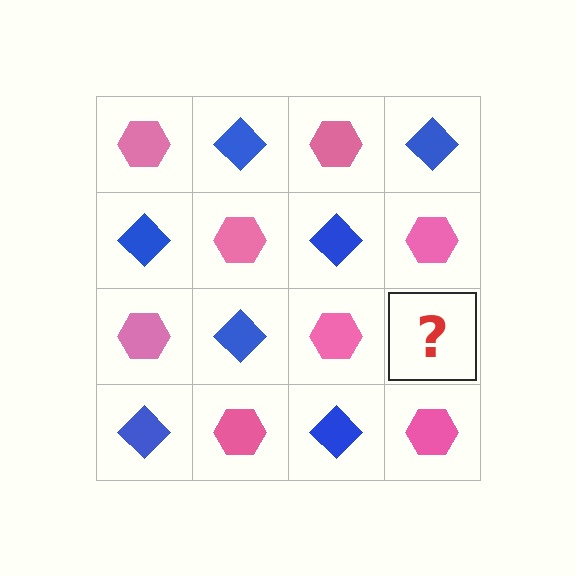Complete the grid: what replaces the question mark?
The question mark should be replaced with a blue diamond.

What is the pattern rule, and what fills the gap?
The rule is that it alternates pink hexagon and blue diamond in a checkerboard pattern. The gap should be filled with a blue diamond.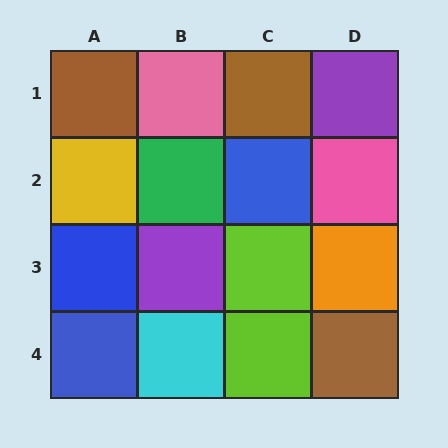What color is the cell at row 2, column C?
Blue.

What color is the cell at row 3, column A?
Blue.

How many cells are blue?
3 cells are blue.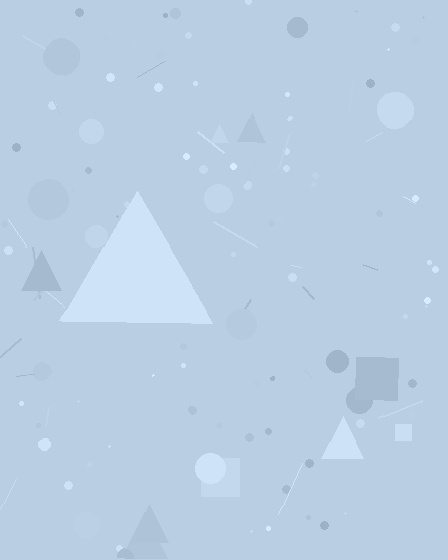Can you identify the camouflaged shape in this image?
The camouflaged shape is a triangle.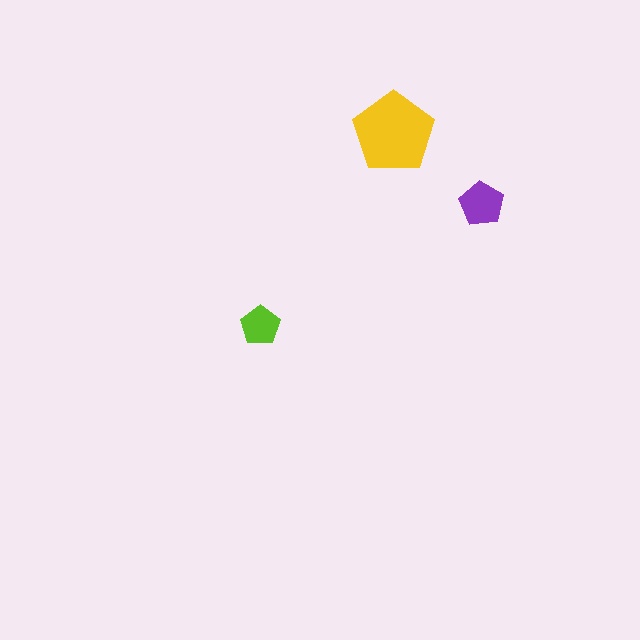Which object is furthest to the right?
The purple pentagon is rightmost.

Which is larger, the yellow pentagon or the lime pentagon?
The yellow one.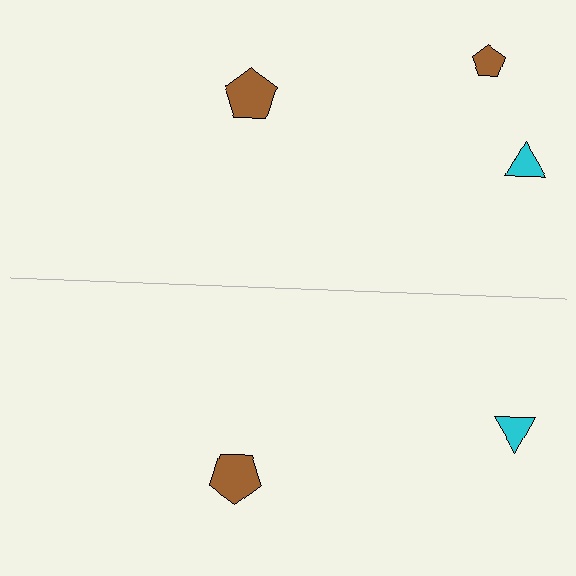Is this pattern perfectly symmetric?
No, the pattern is not perfectly symmetric. A brown pentagon is missing from the bottom side.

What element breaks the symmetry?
A brown pentagon is missing from the bottom side.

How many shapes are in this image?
There are 5 shapes in this image.